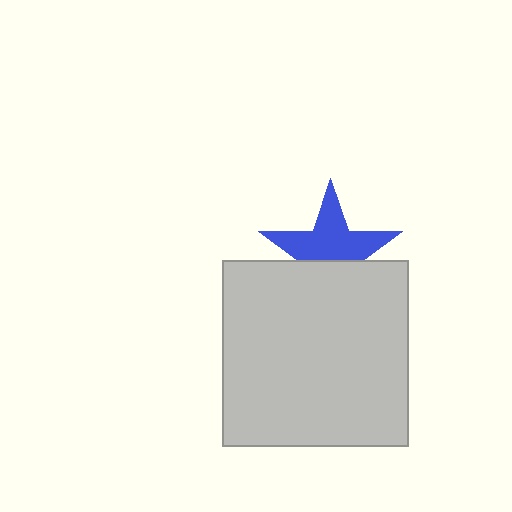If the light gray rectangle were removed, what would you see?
You would see the complete blue star.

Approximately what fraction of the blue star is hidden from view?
Roughly 41% of the blue star is hidden behind the light gray rectangle.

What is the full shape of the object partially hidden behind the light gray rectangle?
The partially hidden object is a blue star.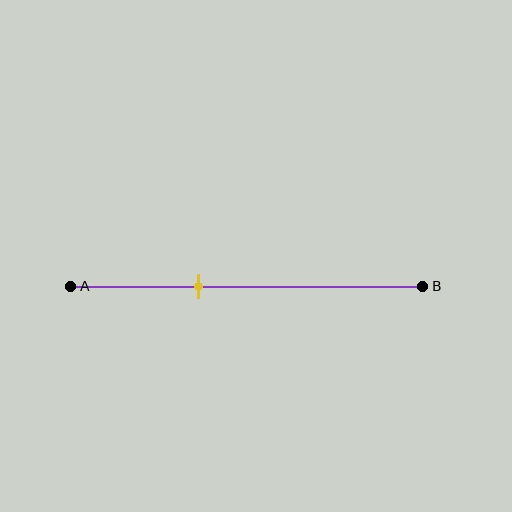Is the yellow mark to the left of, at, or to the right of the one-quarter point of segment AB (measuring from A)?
The yellow mark is to the right of the one-quarter point of segment AB.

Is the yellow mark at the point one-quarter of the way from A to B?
No, the mark is at about 35% from A, not at the 25% one-quarter point.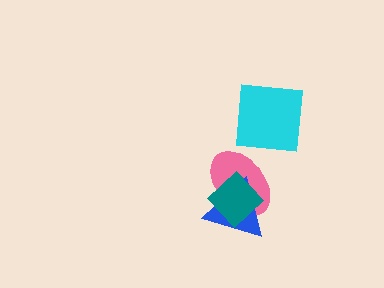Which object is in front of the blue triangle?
The teal diamond is in front of the blue triangle.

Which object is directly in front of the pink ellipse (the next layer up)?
The blue triangle is directly in front of the pink ellipse.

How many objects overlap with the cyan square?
0 objects overlap with the cyan square.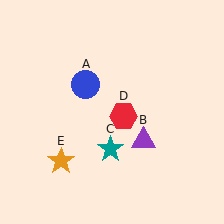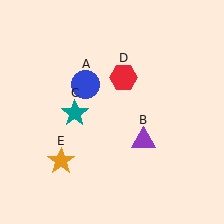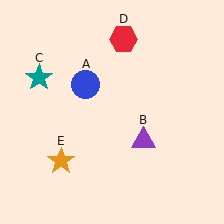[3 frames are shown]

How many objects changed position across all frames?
2 objects changed position: teal star (object C), red hexagon (object D).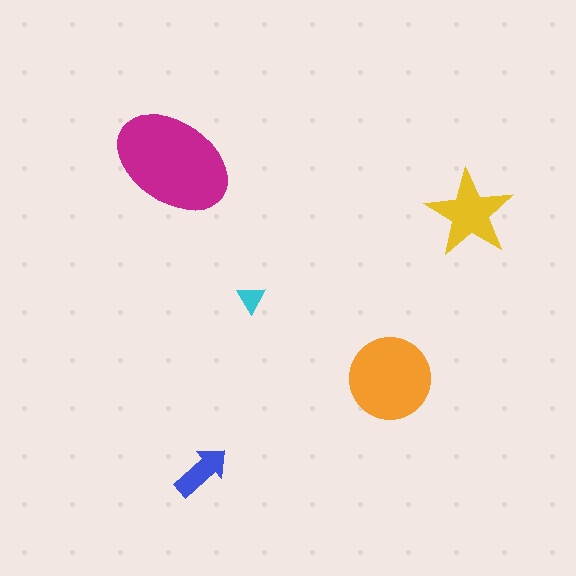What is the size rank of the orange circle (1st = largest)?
2nd.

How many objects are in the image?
There are 5 objects in the image.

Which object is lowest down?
The blue arrow is bottommost.